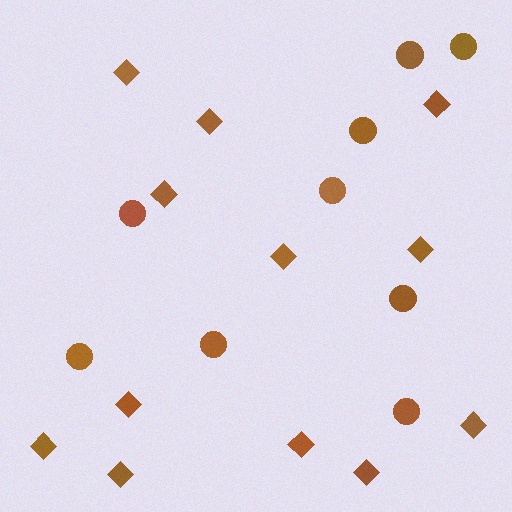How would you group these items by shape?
There are 2 groups: one group of circles (9) and one group of diamonds (12).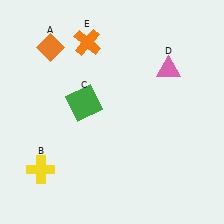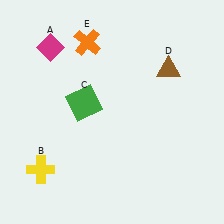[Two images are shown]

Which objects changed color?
A changed from orange to magenta. D changed from pink to brown.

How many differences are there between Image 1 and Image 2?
There are 2 differences between the two images.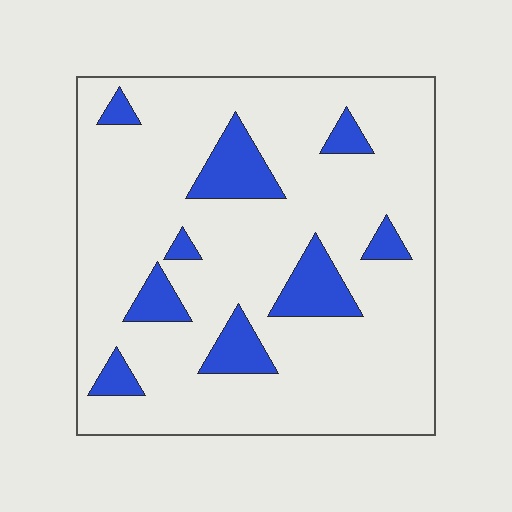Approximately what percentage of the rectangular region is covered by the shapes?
Approximately 15%.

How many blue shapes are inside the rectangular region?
9.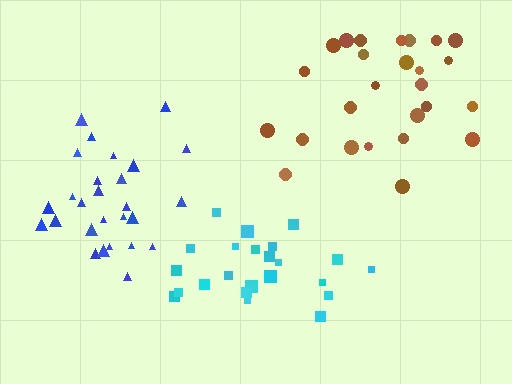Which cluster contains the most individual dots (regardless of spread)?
Blue (27).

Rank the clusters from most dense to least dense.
blue, cyan, brown.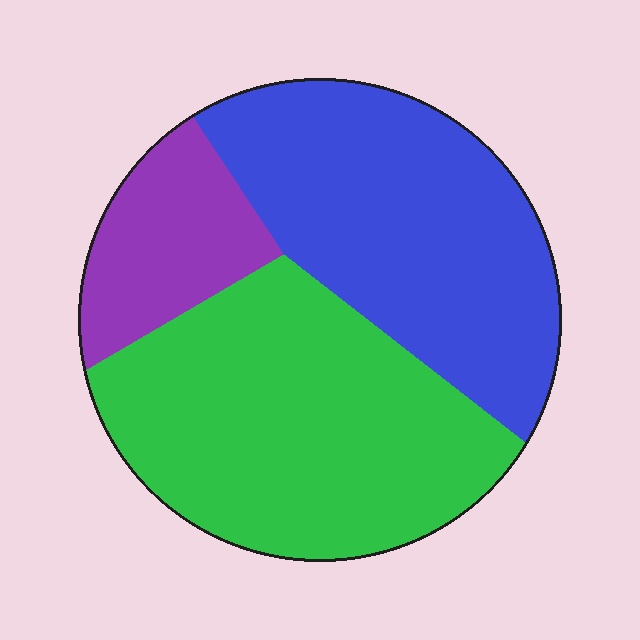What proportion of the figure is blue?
Blue covers around 40% of the figure.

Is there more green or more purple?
Green.